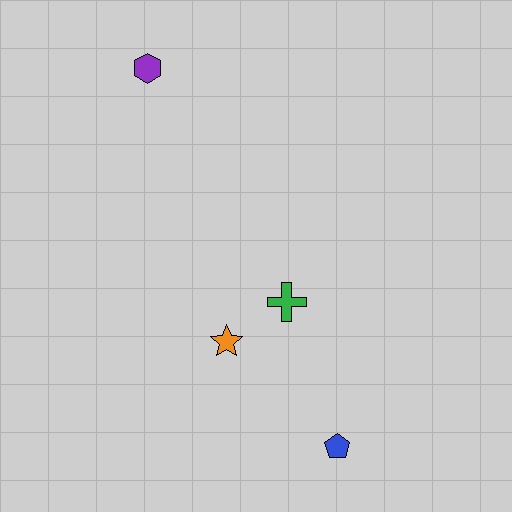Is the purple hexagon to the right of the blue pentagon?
No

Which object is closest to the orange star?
The green cross is closest to the orange star.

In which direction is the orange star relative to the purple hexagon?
The orange star is below the purple hexagon.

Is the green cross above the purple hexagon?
No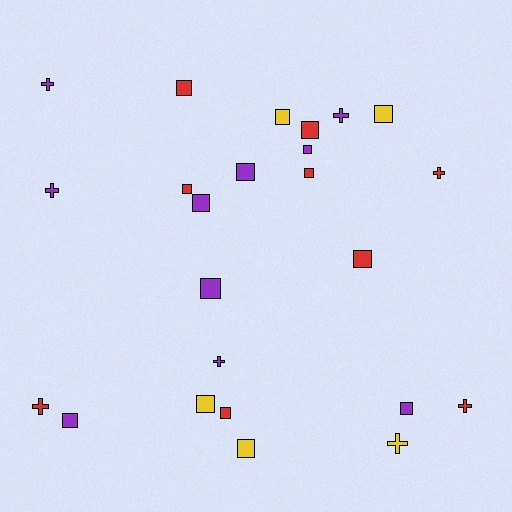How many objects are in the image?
There are 24 objects.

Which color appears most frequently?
Purple, with 10 objects.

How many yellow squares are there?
There are 4 yellow squares.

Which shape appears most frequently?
Square, with 16 objects.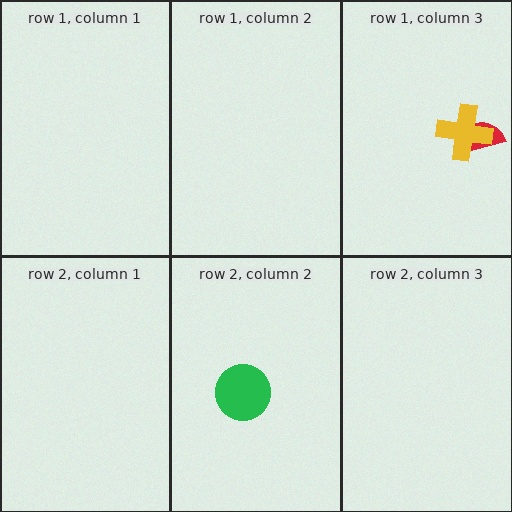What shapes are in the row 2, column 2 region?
The green circle.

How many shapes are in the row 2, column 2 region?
1.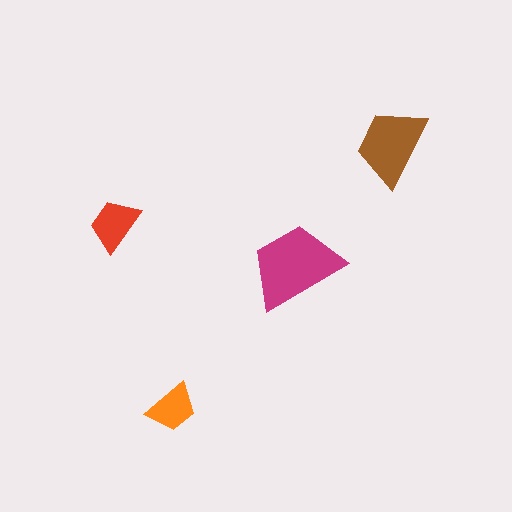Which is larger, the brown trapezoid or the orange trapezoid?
The brown one.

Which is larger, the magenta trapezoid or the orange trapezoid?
The magenta one.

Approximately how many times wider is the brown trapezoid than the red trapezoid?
About 1.5 times wider.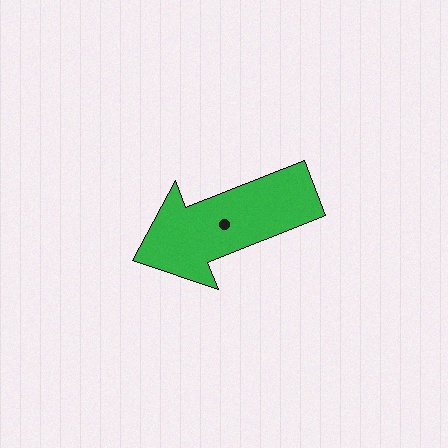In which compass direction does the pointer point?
West.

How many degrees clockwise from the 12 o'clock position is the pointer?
Approximately 248 degrees.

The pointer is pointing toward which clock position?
Roughly 8 o'clock.